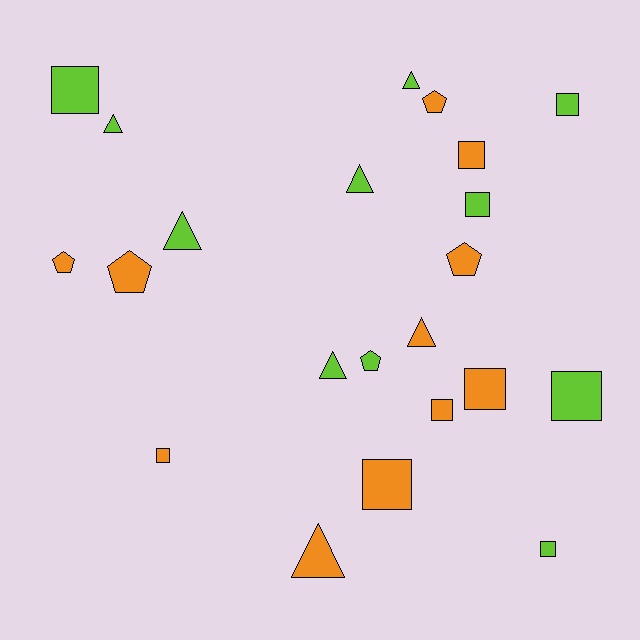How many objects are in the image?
There are 22 objects.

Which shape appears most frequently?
Square, with 10 objects.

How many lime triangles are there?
There are 5 lime triangles.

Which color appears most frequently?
Lime, with 11 objects.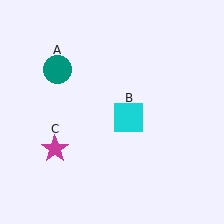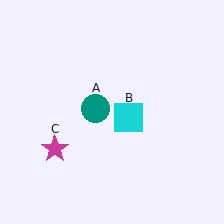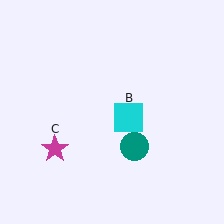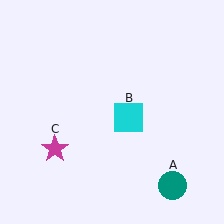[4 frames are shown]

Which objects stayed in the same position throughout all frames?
Cyan square (object B) and magenta star (object C) remained stationary.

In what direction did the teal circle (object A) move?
The teal circle (object A) moved down and to the right.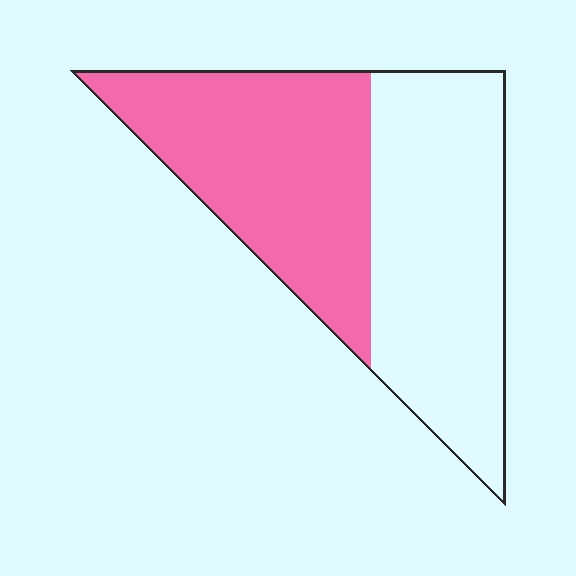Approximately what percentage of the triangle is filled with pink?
Approximately 50%.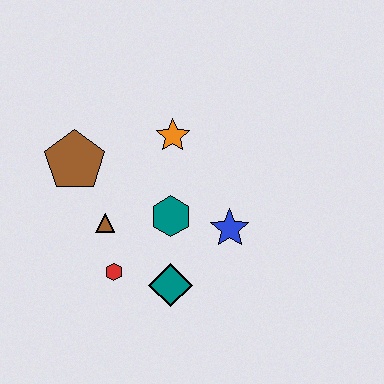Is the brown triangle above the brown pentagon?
No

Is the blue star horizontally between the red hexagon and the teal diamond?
No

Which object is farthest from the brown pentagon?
The blue star is farthest from the brown pentagon.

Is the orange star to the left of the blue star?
Yes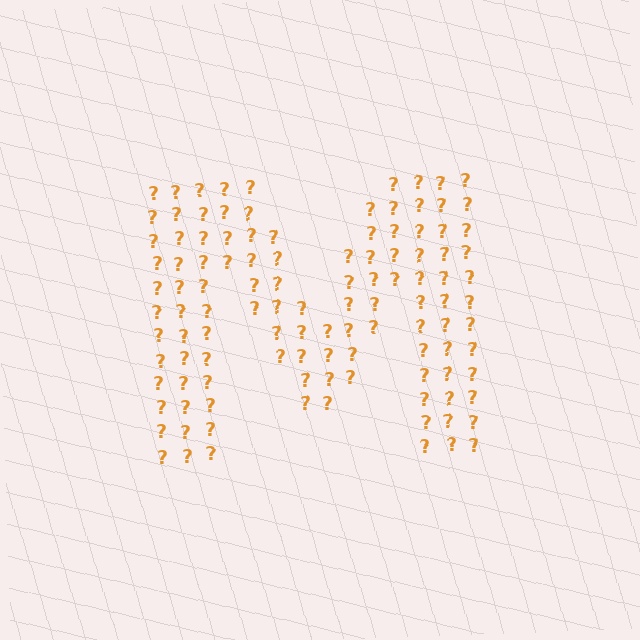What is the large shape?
The large shape is the letter M.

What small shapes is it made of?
It is made of small question marks.